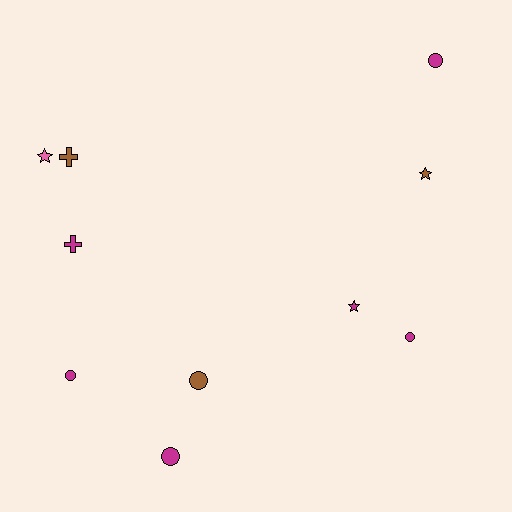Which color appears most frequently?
Magenta, with 6 objects.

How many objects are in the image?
There are 10 objects.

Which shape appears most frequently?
Circle, with 5 objects.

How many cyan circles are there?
There are no cyan circles.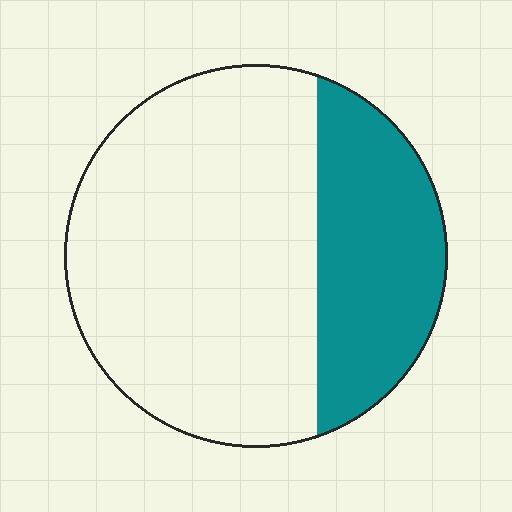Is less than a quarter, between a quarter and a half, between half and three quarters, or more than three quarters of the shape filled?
Between a quarter and a half.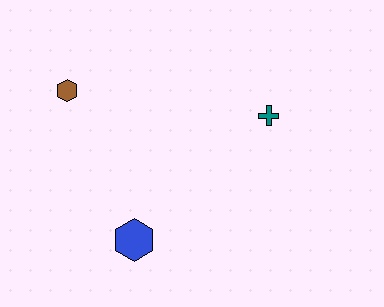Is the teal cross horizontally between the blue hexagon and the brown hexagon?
No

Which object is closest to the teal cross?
The blue hexagon is closest to the teal cross.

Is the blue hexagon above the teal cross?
No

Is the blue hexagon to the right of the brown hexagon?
Yes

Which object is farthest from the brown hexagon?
The teal cross is farthest from the brown hexagon.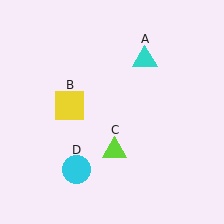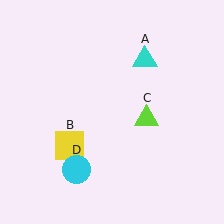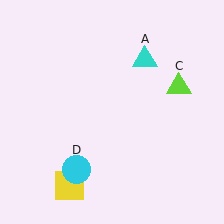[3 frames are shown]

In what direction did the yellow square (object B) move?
The yellow square (object B) moved down.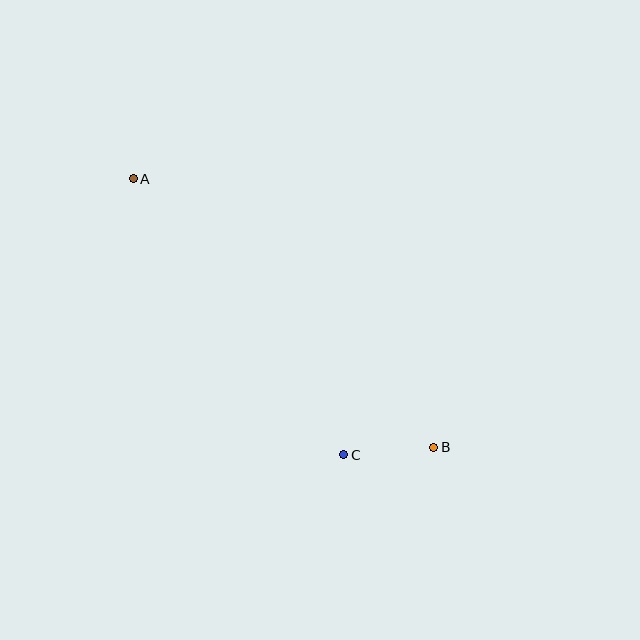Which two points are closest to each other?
Points B and C are closest to each other.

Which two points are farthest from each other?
Points A and B are farthest from each other.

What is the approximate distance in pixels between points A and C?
The distance between A and C is approximately 347 pixels.